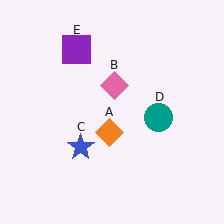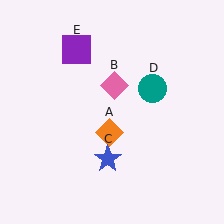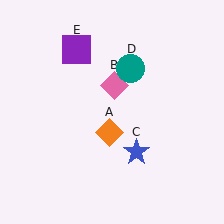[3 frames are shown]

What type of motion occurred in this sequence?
The blue star (object C), teal circle (object D) rotated counterclockwise around the center of the scene.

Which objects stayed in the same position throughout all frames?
Orange diamond (object A) and pink diamond (object B) and purple square (object E) remained stationary.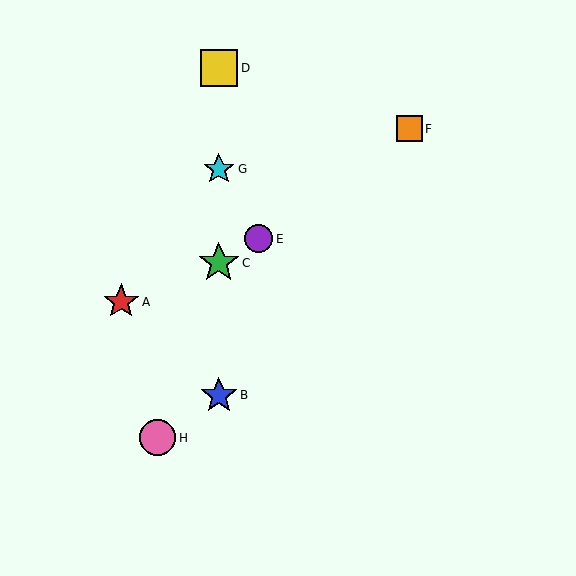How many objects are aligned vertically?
4 objects (B, C, D, G) are aligned vertically.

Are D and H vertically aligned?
No, D is at x≈219 and H is at x≈158.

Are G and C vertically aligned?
Yes, both are at x≈219.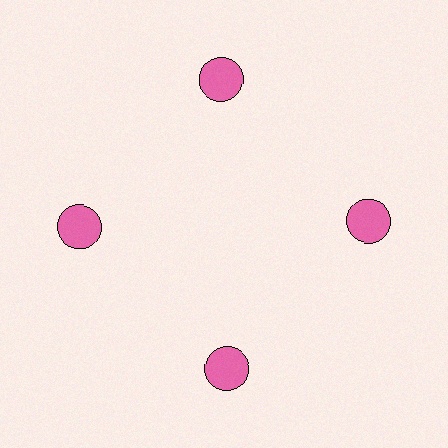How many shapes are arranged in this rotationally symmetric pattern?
There are 4 shapes, arranged in 4 groups of 1.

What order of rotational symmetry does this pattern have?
This pattern has 4-fold rotational symmetry.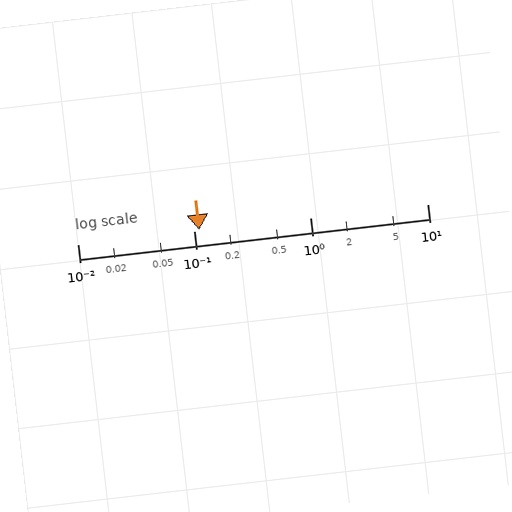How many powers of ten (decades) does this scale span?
The scale spans 3 decades, from 0.01 to 10.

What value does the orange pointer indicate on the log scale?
The pointer indicates approximately 0.11.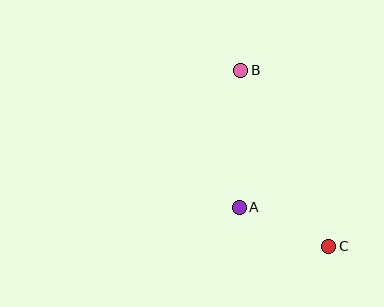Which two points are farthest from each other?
Points B and C are farthest from each other.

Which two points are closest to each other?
Points A and C are closest to each other.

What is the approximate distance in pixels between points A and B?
The distance between A and B is approximately 137 pixels.